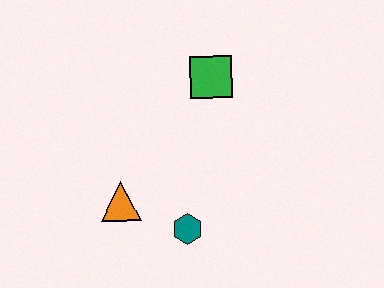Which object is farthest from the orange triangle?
The green square is farthest from the orange triangle.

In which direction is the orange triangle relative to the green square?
The orange triangle is below the green square.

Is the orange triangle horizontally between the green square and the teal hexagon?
No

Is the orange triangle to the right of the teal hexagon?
No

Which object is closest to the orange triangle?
The teal hexagon is closest to the orange triangle.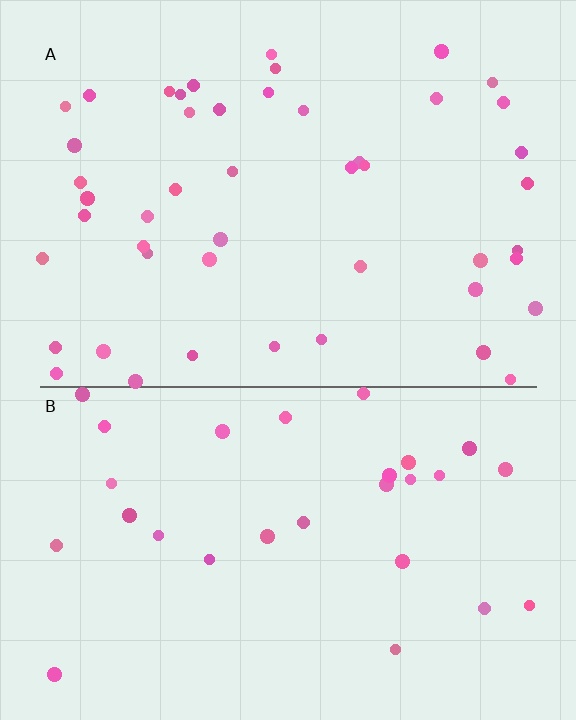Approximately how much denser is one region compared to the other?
Approximately 1.6× — region A over region B.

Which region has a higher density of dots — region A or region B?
A (the top).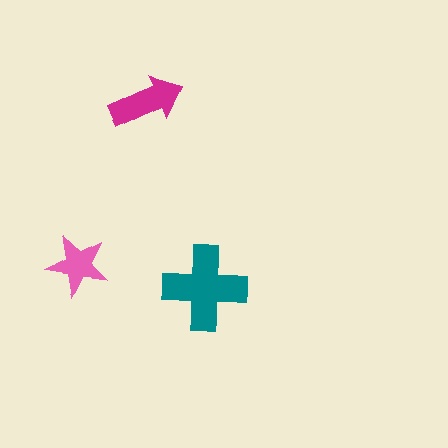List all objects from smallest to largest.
The pink star, the magenta arrow, the teal cross.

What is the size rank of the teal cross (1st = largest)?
1st.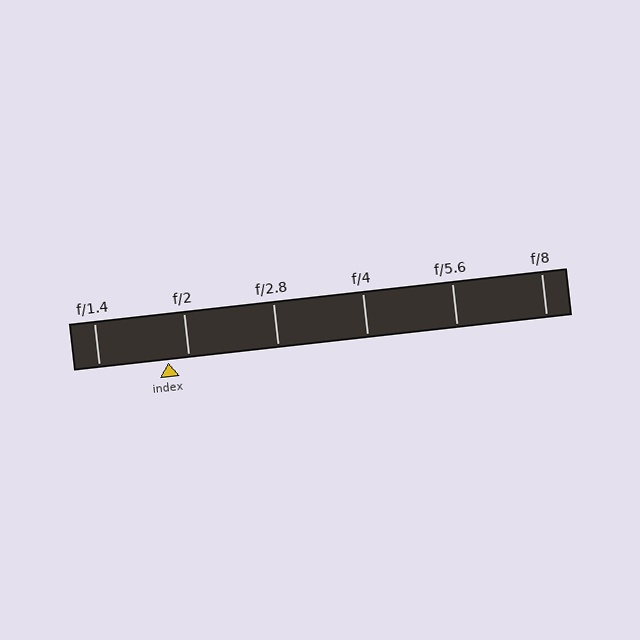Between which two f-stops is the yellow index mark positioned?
The index mark is between f/1.4 and f/2.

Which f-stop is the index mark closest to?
The index mark is closest to f/2.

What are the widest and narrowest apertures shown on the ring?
The widest aperture shown is f/1.4 and the narrowest is f/8.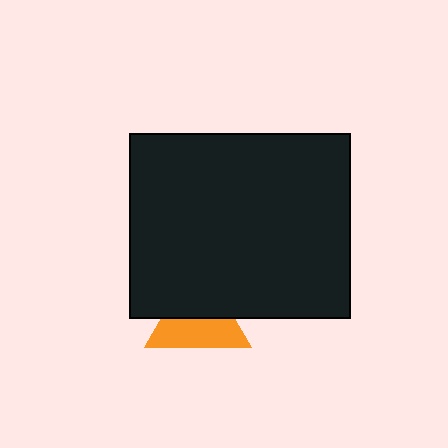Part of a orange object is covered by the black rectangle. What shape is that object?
It is a triangle.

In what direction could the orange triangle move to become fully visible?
The orange triangle could move down. That would shift it out from behind the black rectangle entirely.